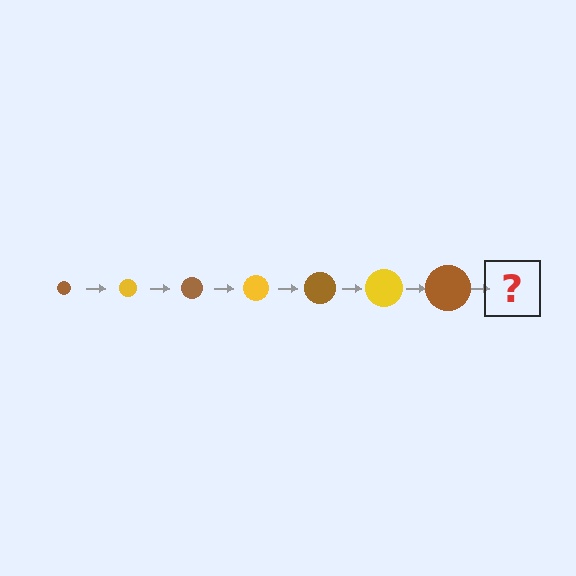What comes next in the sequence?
The next element should be a yellow circle, larger than the previous one.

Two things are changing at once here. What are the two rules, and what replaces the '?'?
The two rules are that the circle grows larger each step and the color cycles through brown and yellow. The '?' should be a yellow circle, larger than the previous one.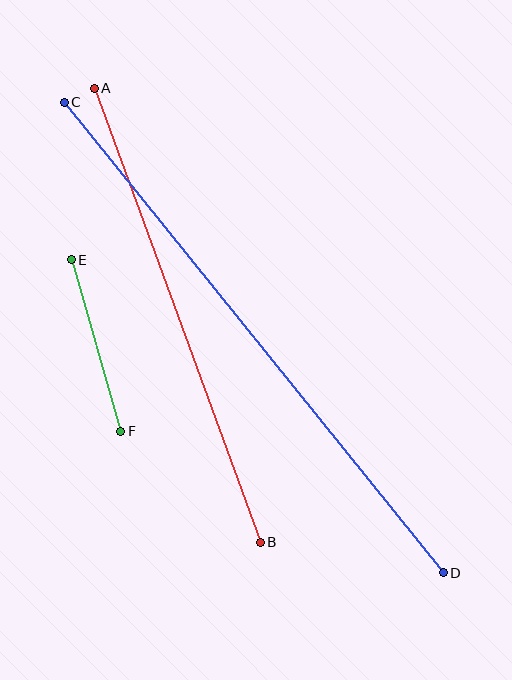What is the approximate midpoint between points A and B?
The midpoint is at approximately (177, 315) pixels.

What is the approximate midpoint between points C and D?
The midpoint is at approximately (254, 338) pixels.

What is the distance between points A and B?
The distance is approximately 484 pixels.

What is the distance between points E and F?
The distance is approximately 179 pixels.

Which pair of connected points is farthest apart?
Points C and D are farthest apart.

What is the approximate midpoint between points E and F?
The midpoint is at approximately (96, 346) pixels.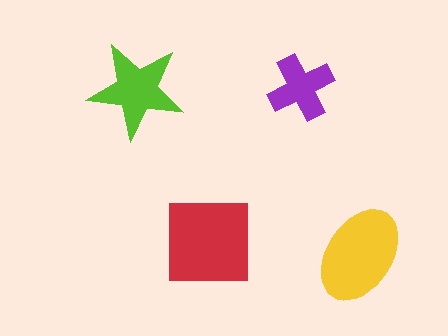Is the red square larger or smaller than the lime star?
Larger.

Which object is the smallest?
The purple cross.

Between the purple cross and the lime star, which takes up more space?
The lime star.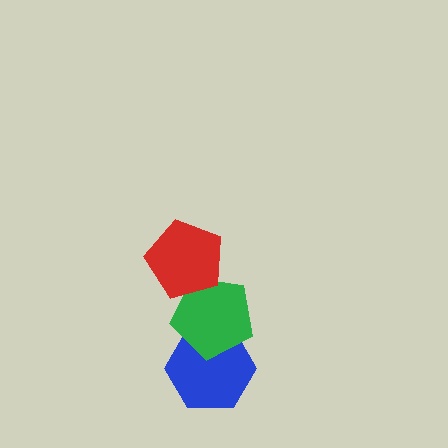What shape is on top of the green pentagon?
The red pentagon is on top of the green pentagon.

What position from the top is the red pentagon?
The red pentagon is 1st from the top.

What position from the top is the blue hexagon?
The blue hexagon is 3rd from the top.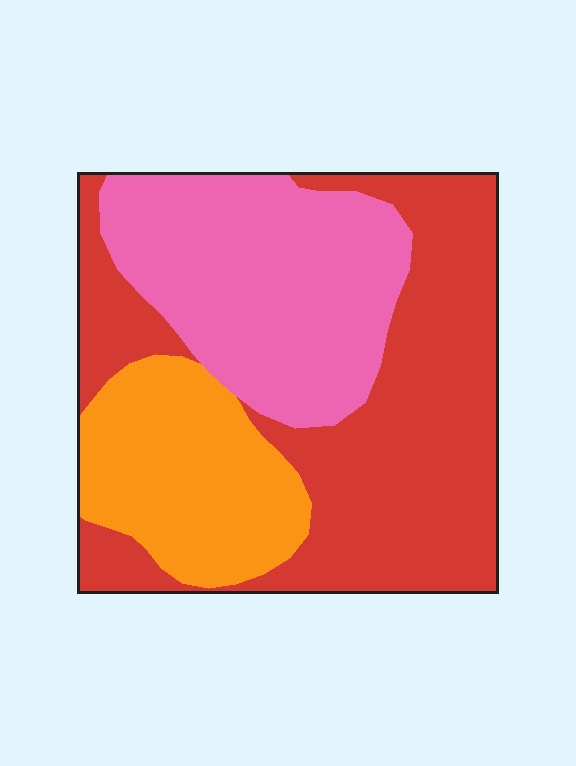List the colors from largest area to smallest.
From largest to smallest: red, pink, orange.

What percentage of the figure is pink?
Pink covers roughly 30% of the figure.